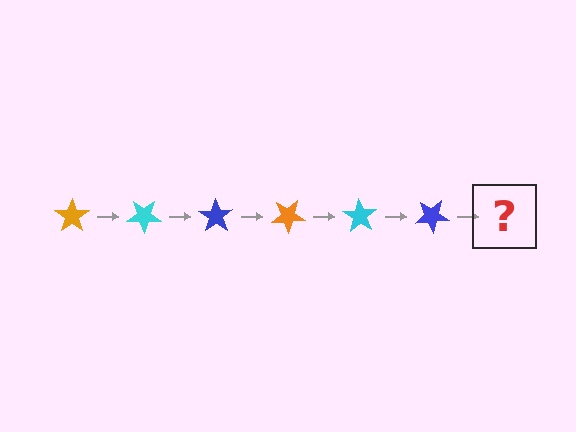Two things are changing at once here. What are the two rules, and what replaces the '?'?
The two rules are that it rotates 35 degrees each step and the color cycles through orange, cyan, and blue. The '?' should be an orange star, rotated 210 degrees from the start.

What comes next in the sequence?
The next element should be an orange star, rotated 210 degrees from the start.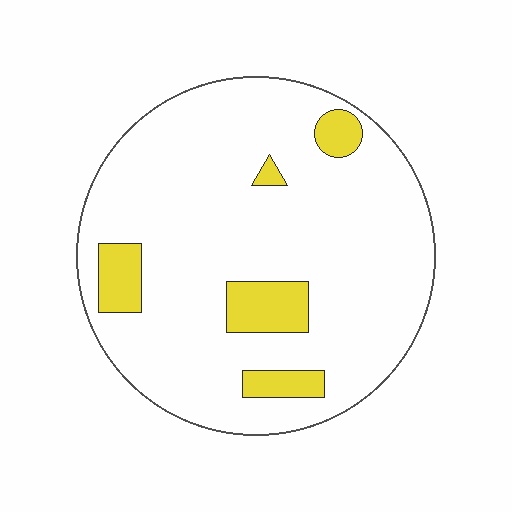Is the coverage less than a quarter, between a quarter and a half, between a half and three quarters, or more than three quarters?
Less than a quarter.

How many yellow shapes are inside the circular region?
5.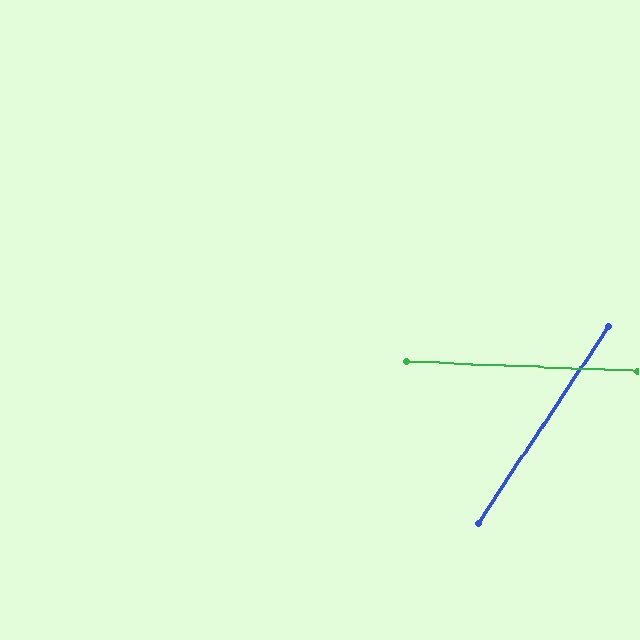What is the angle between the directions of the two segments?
Approximately 59 degrees.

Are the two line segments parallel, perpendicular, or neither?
Neither parallel nor perpendicular — they differ by about 59°.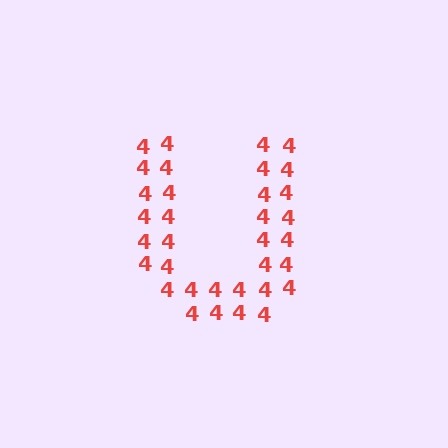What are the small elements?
The small elements are digit 4's.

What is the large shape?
The large shape is the letter U.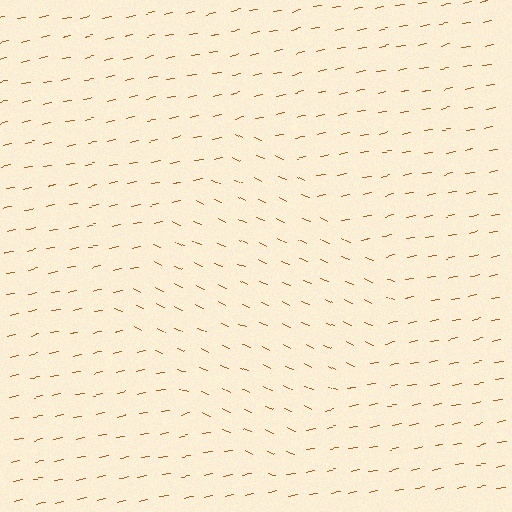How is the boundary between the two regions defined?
The boundary is defined purely by a change in line orientation (approximately 35 degrees difference). All lines are the same color and thickness.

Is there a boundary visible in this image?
Yes, there is a texture boundary formed by a change in line orientation.